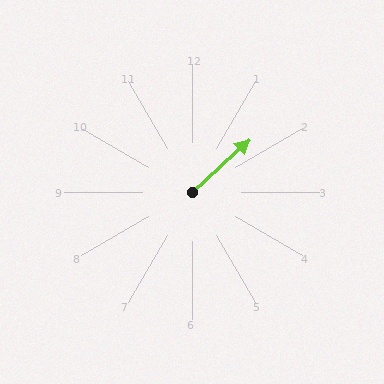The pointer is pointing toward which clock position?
Roughly 2 o'clock.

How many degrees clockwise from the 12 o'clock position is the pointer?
Approximately 48 degrees.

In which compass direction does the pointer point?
Northeast.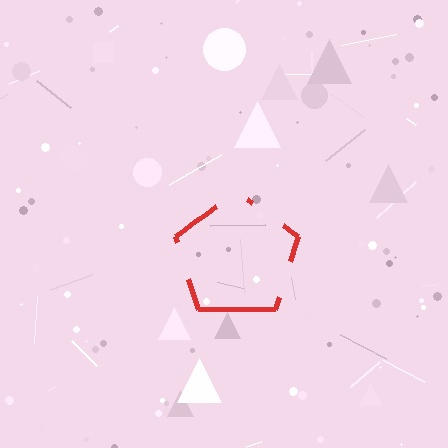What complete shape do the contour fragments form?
The contour fragments form a pentagon.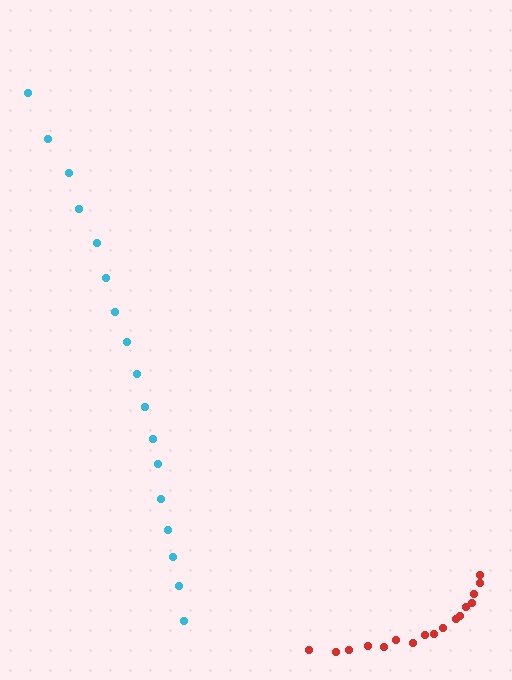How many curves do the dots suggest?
There are 2 distinct paths.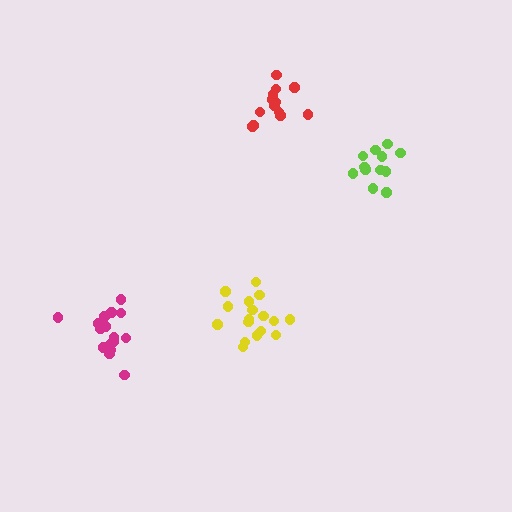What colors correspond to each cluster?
The clusters are colored: yellow, red, magenta, lime.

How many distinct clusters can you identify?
There are 4 distinct clusters.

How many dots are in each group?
Group 1: 17 dots, Group 2: 13 dots, Group 3: 17 dots, Group 4: 12 dots (59 total).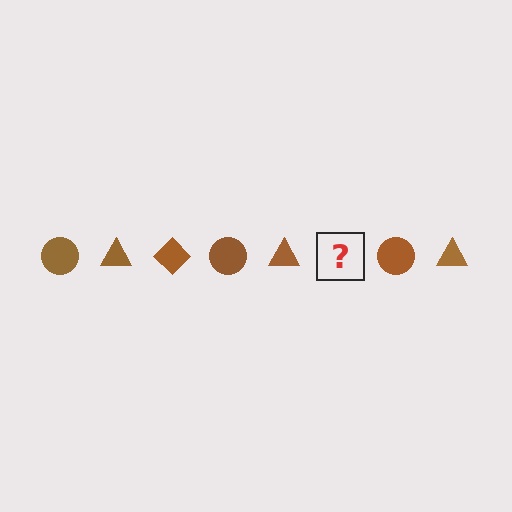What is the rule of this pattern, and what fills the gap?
The rule is that the pattern cycles through circle, triangle, diamond shapes in brown. The gap should be filled with a brown diamond.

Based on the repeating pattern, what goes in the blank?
The blank should be a brown diamond.